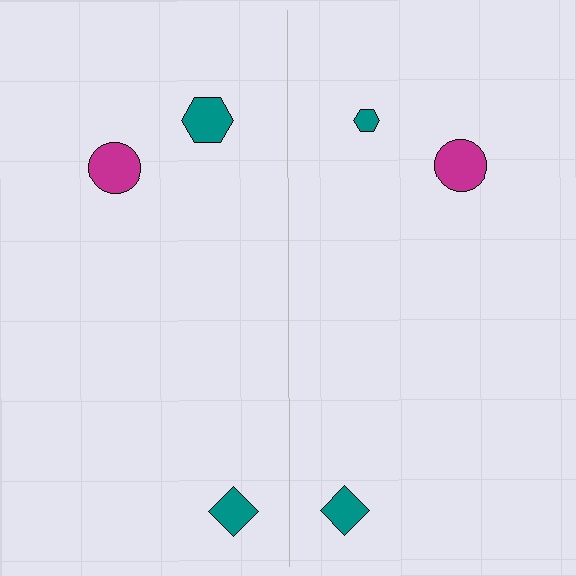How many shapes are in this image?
There are 6 shapes in this image.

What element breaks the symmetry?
The teal hexagon on the right side has a different size than its mirror counterpart.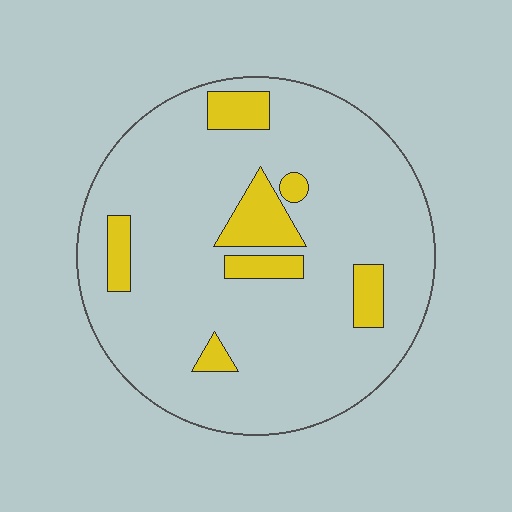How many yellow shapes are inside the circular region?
7.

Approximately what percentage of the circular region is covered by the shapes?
Approximately 15%.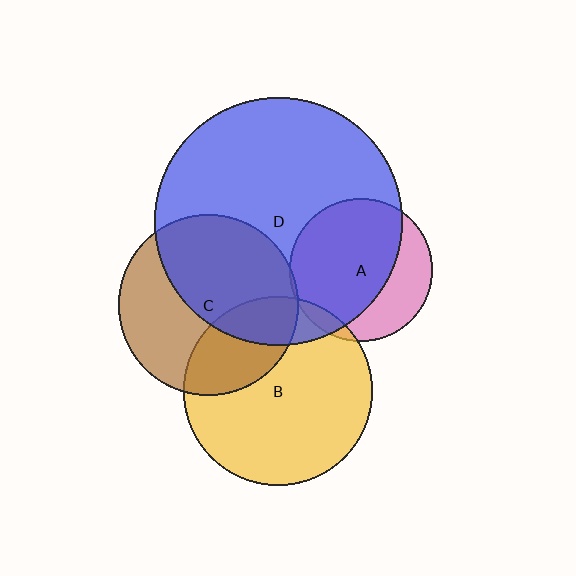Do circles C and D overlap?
Yes.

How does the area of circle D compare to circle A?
Approximately 3.0 times.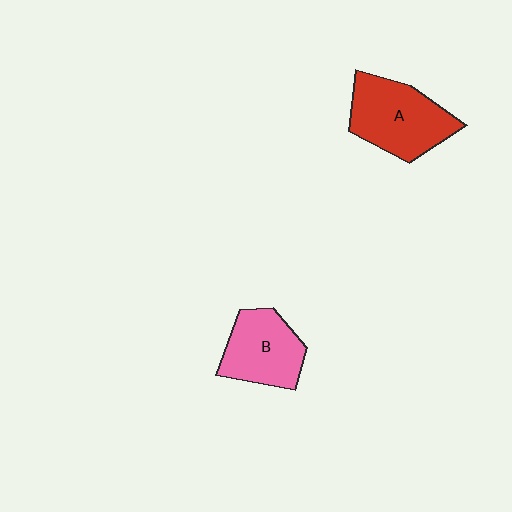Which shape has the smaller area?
Shape B (pink).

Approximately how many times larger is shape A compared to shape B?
Approximately 1.2 times.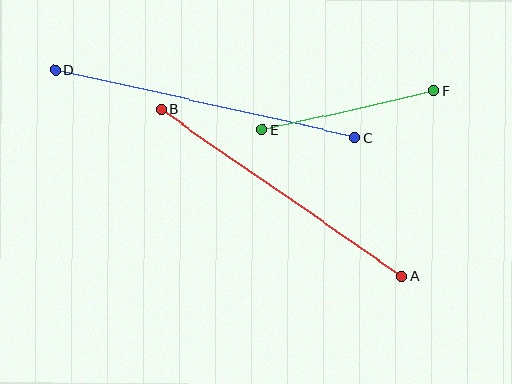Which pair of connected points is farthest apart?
Points C and D are farthest apart.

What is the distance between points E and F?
The distance is approximately 176 pixels.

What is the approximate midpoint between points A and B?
The midpoint is at approximately (282, 193) pixels.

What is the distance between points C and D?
The distance is approximately 307 pixels.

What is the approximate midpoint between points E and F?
The midpoint is at approximately (348, 110) pixels.